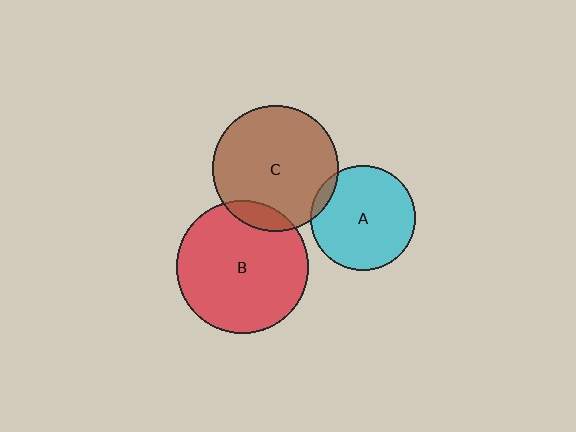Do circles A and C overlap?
Yes.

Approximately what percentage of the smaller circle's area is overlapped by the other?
Approximately 5%.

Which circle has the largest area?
Circle B (red).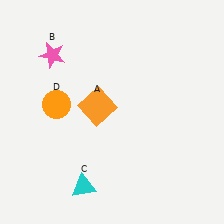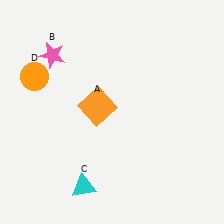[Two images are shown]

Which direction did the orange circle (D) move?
The orange circle (D) moved up.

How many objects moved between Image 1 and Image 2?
1 object moved between the two images.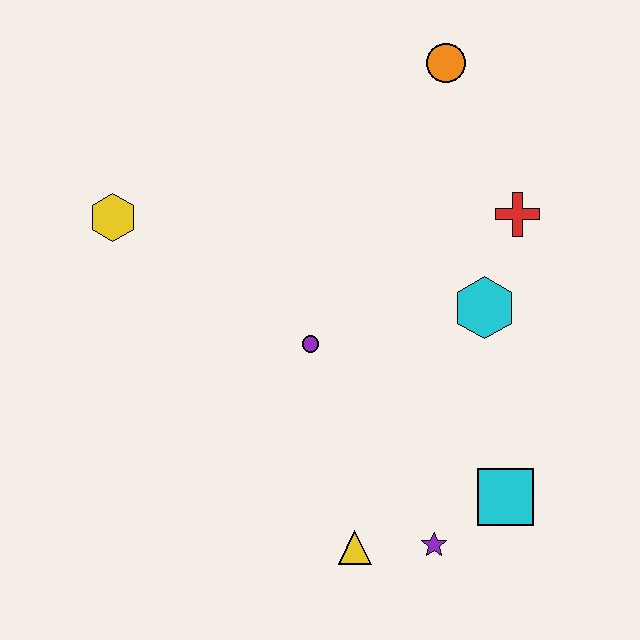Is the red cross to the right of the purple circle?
Yes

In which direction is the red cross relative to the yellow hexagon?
The red cross is to the right of the yellow hexagon.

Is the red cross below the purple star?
No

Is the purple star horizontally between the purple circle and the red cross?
Yes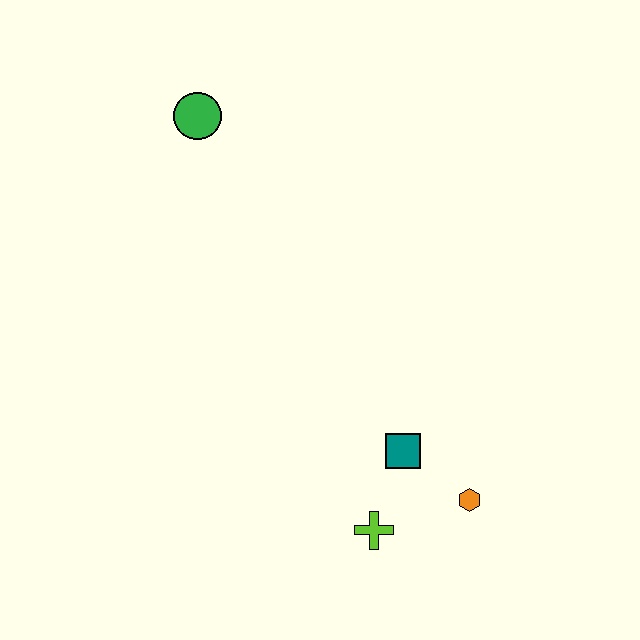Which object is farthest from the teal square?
The green circle is farthest from the teal square.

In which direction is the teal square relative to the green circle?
The teal square is below the green circle.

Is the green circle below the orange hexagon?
No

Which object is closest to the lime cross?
The teal square is closest to the lime cross.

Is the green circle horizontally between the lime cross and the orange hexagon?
No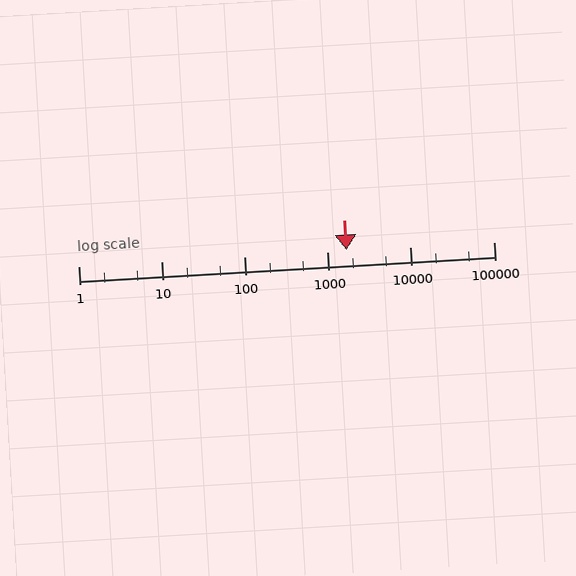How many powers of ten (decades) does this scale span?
The scale spans 5 decades, from 1 to 100000.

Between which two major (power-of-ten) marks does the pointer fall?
The pointer is between 1000 and 10000.